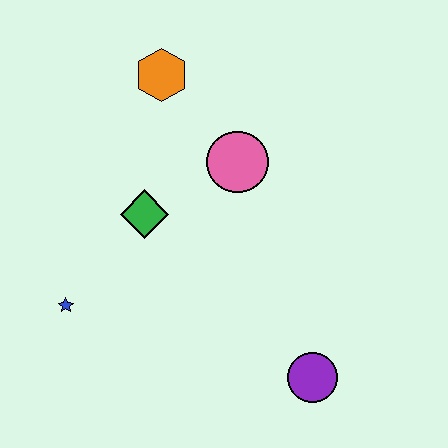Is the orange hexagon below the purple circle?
No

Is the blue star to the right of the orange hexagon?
No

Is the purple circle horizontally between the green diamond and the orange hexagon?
No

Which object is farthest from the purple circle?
The orange hexagon is farthest from the purple circle.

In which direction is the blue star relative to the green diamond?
The blue star is below the green diamond.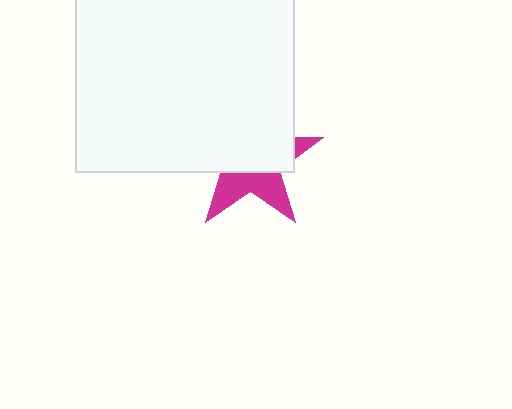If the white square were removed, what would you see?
You would see the complete magenta star.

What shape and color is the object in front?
The object in front is a white square.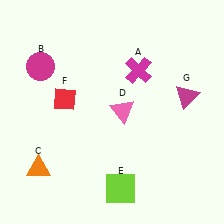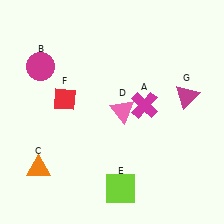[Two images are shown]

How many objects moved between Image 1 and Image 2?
1 object moved between the two images.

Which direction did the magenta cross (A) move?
The magenta cross (A) moved down.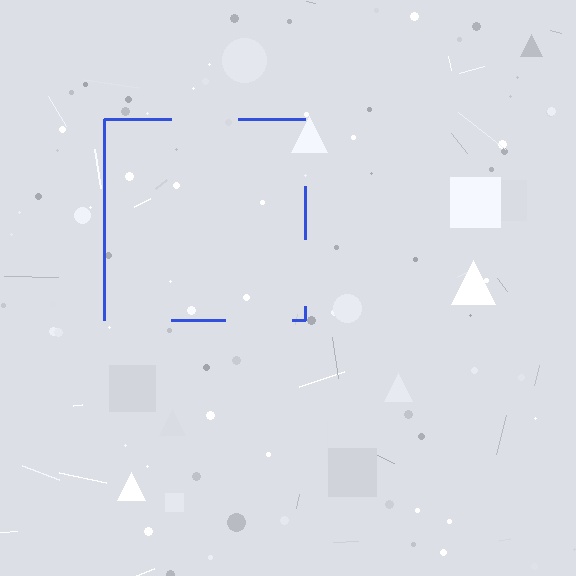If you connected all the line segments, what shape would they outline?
They would outline a square.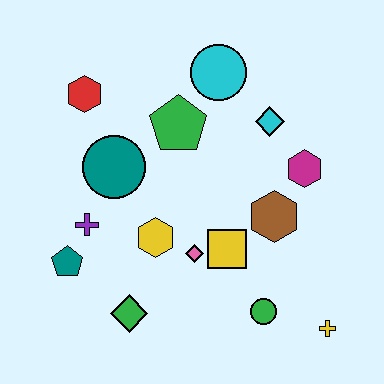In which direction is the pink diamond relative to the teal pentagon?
The pink diamond is to the right of the teal pentagon.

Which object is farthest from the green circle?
The red hexagon is farthest from the green circle.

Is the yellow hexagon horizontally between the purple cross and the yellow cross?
Yes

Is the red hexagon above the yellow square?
Yes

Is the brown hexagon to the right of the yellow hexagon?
Yes